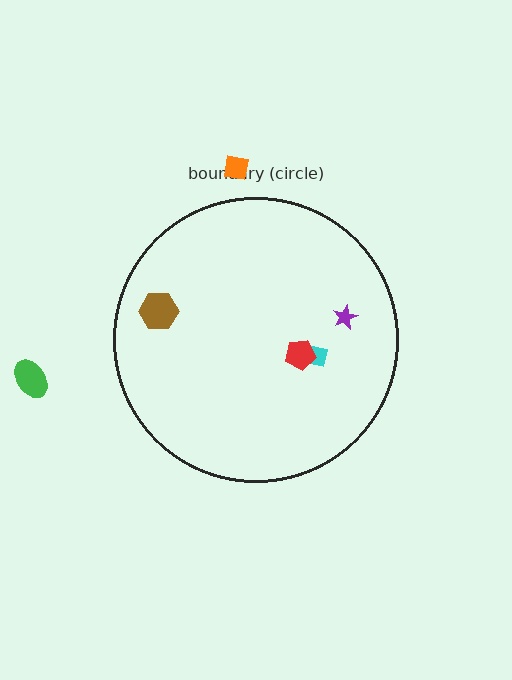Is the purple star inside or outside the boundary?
Inside.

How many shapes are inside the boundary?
4 inside, 2 outside.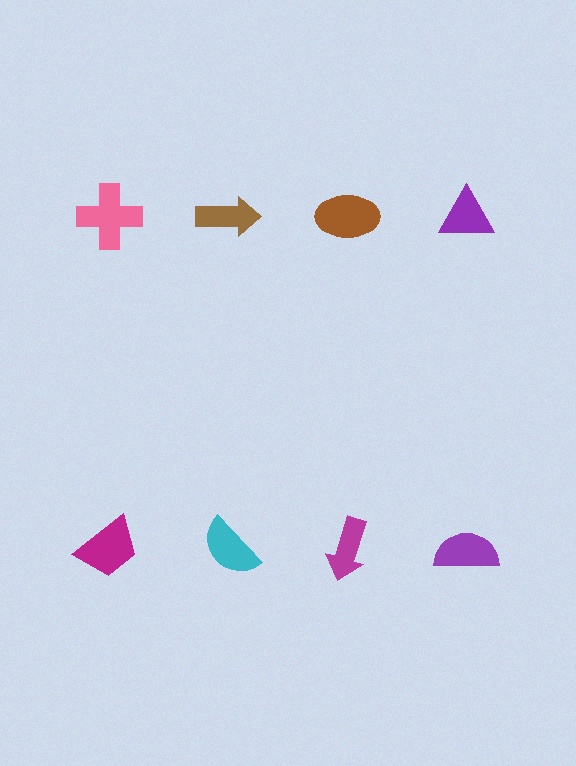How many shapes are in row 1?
4 shapes.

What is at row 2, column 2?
A cyan semicircle.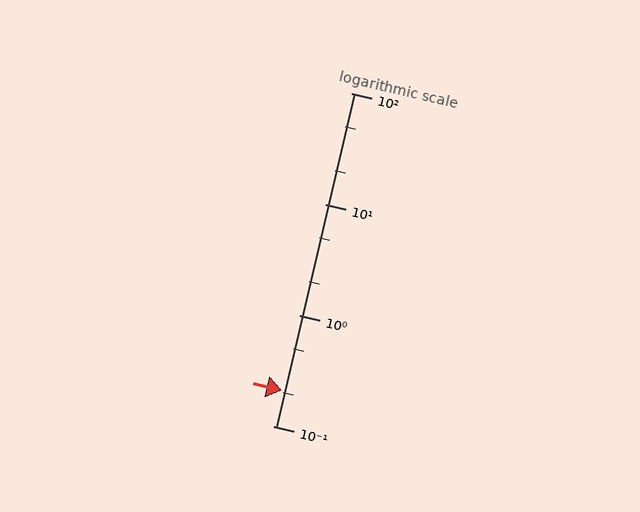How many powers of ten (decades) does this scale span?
The scale spans 3 decades, from 0.1 to 100.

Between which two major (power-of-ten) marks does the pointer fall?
The pointer is between 0.1 and 1.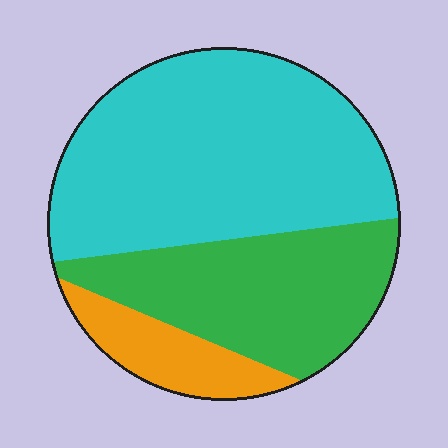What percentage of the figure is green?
Green takes up about one third (1/3) of the figure.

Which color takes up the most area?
Cyan, at roughly 55%.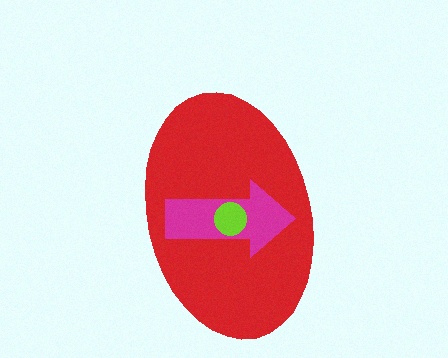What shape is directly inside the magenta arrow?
The lime circle.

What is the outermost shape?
The red ellipse.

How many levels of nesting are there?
3.